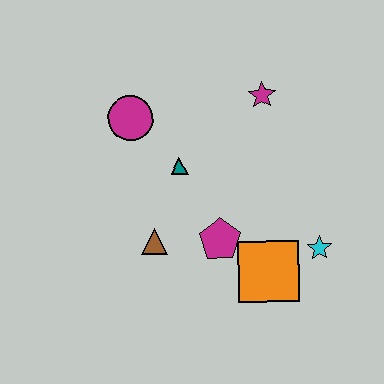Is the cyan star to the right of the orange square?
Yes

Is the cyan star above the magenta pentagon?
No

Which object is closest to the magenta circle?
The teal triangle is closest to the magenta circle.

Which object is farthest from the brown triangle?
The magenta star is farthest from the brown triangle.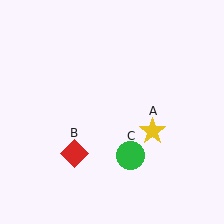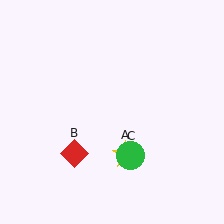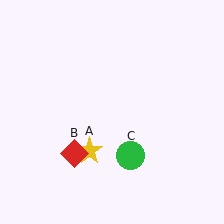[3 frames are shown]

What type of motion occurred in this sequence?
The yellow star (object A) rotated clockwise around the center of the scene.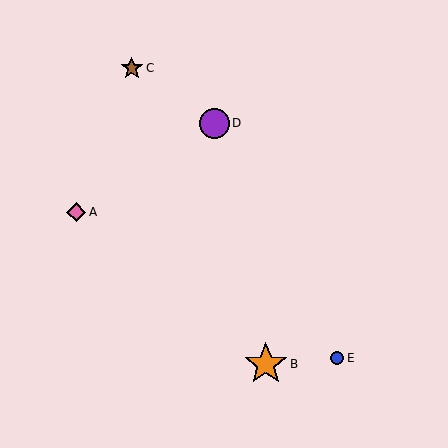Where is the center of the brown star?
The center of the brown star is at (132, 68).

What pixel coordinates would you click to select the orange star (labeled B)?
Click at (266, 364) to select the orange star B.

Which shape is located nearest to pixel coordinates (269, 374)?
The orange star (labeled B) at (266, 364) is nearest to that location.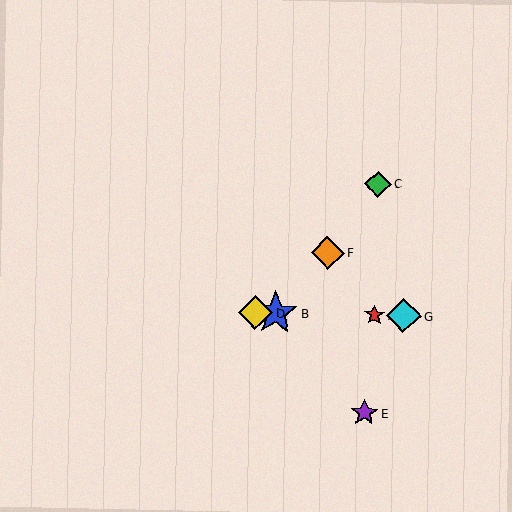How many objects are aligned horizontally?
4 objects (A, B, D, G) are aligned horizontally.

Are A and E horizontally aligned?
No, A is at y≈315 and E is at y≈413.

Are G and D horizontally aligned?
Yes, both are at y≈316.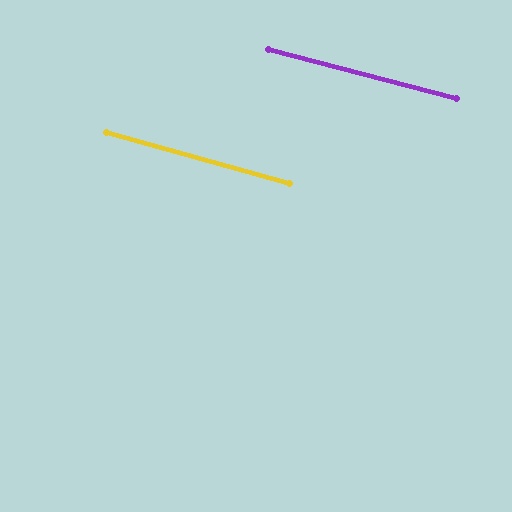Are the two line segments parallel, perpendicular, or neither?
Parallel — their directions differ by only 1.1°.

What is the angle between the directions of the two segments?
Approximately 1 degree.